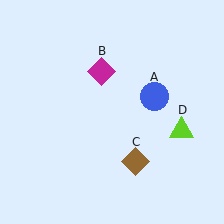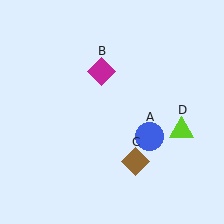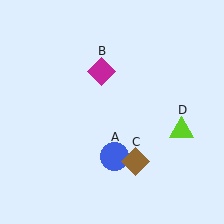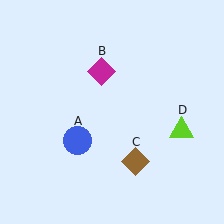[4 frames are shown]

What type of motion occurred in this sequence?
The blue circle (object A) rotated clockwise around the center of the scene.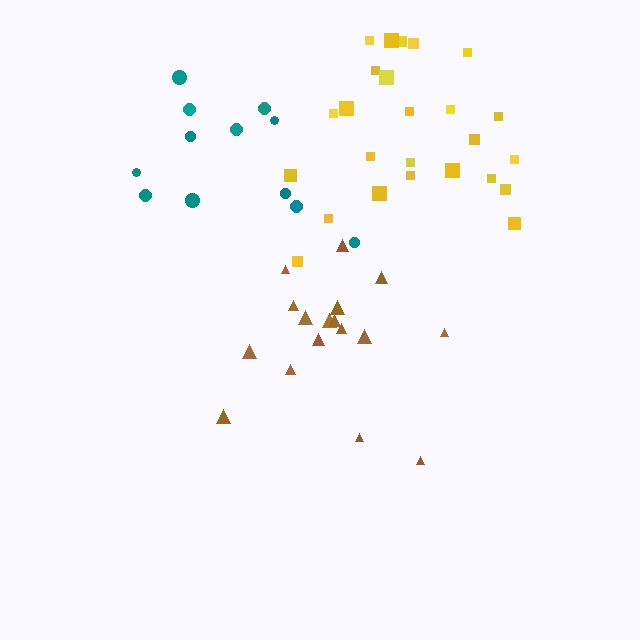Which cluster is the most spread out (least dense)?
Teal.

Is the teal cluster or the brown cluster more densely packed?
Brown.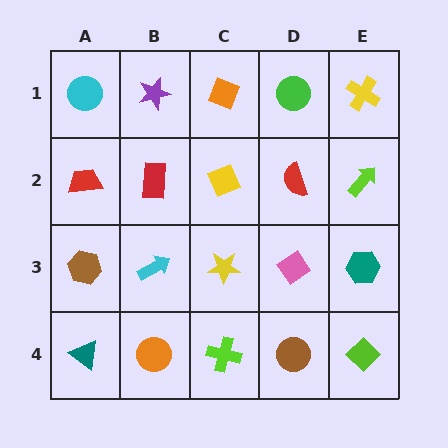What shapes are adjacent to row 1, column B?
A red rectangle (row 2, column B), a cyan circle (row 1, column A), an orange diamond (row 1, column C).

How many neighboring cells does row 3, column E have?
3.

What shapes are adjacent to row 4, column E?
A teal hexagon (row 3, column E), a brown circle (row 4, column D).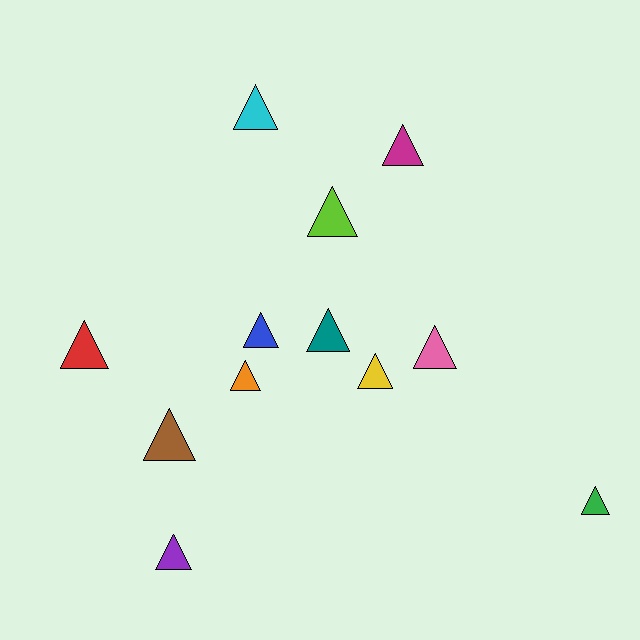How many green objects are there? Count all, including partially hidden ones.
There is 1 green object.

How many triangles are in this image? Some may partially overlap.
There are 12 triangles.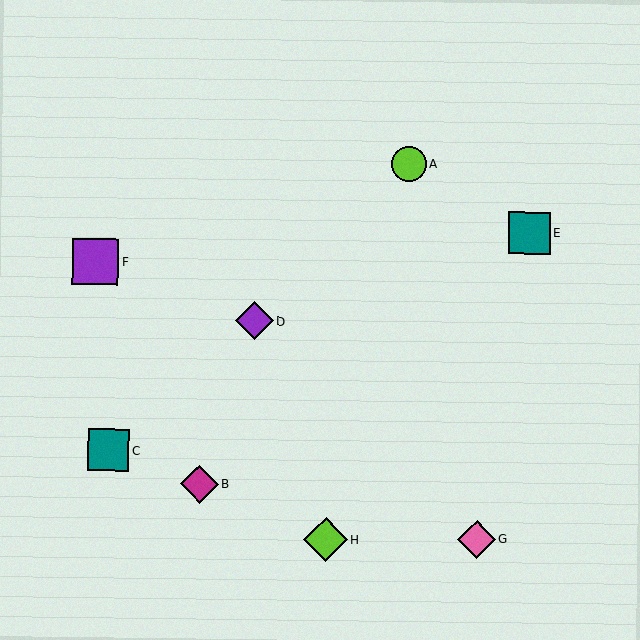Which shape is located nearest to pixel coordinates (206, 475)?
The magenta diamond (labeled B) at (199, 484) is nearest to that location.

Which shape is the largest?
The purple square (labeled F) is the largest.